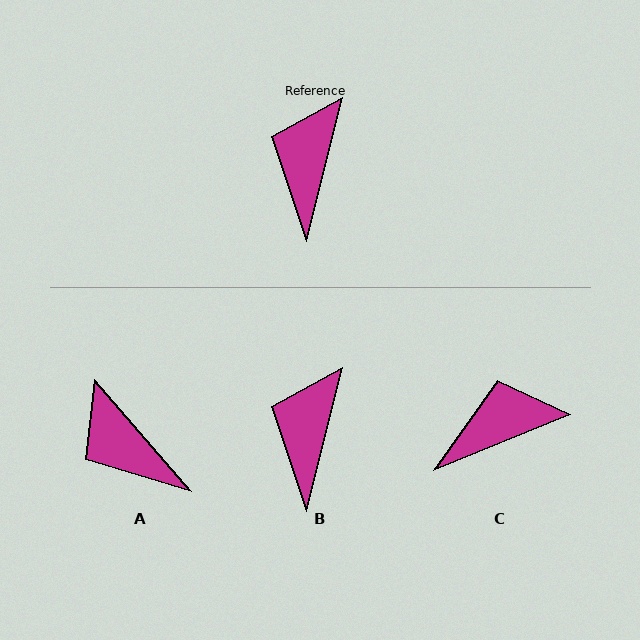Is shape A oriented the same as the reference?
No, it is off by about 55 degrees.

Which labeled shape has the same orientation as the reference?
B.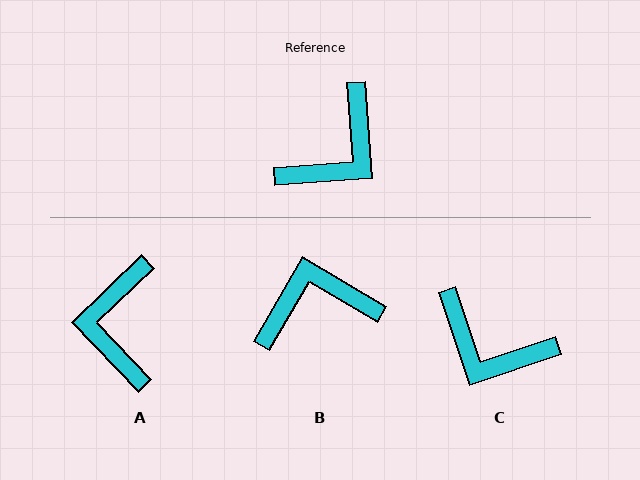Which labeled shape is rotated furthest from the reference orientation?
B, about 146 degrees away.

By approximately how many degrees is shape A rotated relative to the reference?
Approximately 140 degrees clockwise.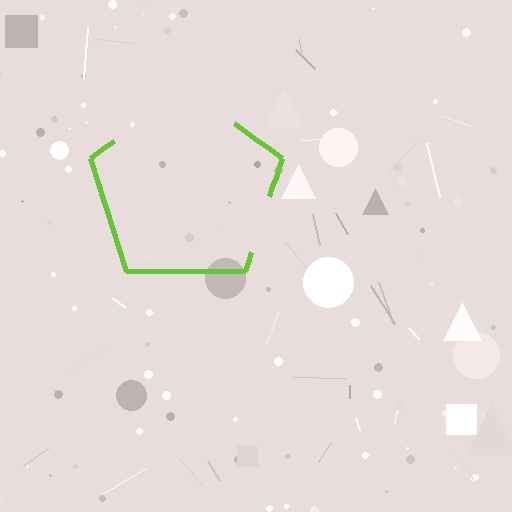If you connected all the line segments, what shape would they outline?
They would outline a pentagon.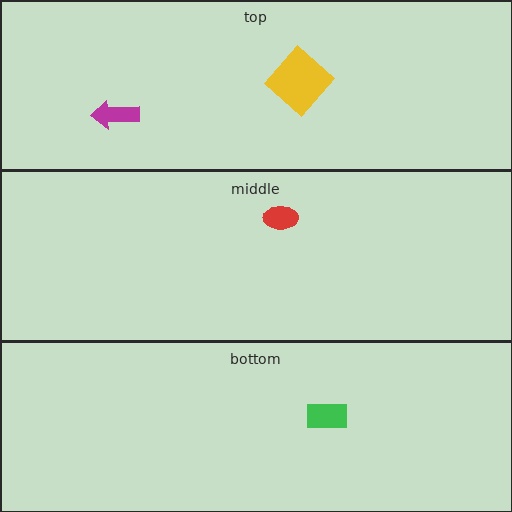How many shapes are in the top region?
2.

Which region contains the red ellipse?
The middle region.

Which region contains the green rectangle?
The bottom region.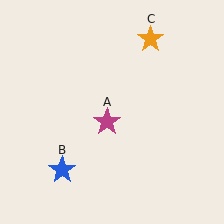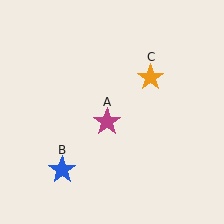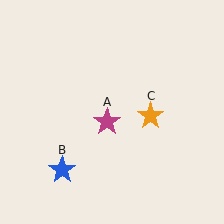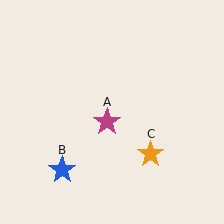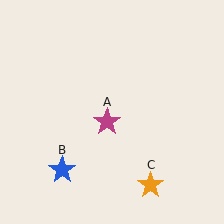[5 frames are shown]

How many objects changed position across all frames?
1 object changed position: orange star (object C).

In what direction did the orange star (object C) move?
The orange star (object C) moved down.